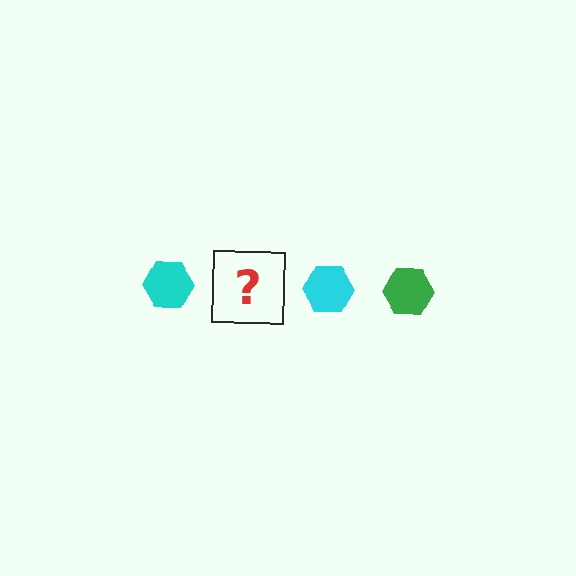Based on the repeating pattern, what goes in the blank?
The blank should be a green hexagon.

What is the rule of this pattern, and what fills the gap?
The rule is that the pattern cycles through cyan, green hexagons. The gap should be filled with a green hexagon.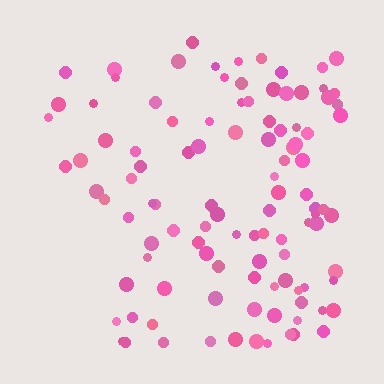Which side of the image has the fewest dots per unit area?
The left.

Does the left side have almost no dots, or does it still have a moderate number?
Still a moderate number, just noticeably fewer than the right.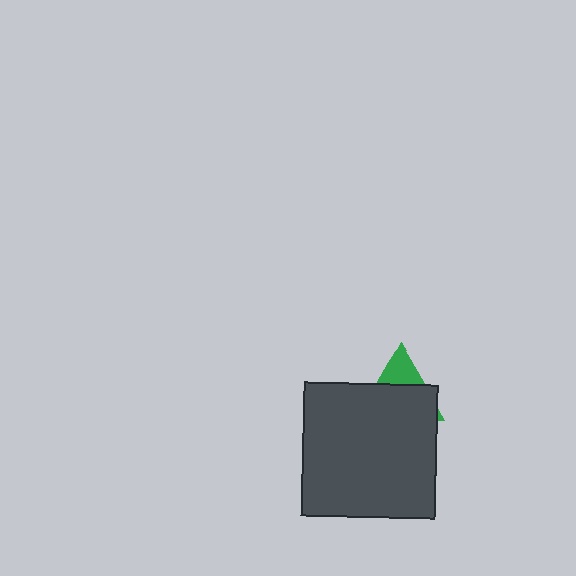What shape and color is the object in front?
The object in front is a dark gray square.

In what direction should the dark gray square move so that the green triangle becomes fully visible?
The dark gray square should move down. That is the shortest direction to clear the overlap and leave the green triangle fully visible.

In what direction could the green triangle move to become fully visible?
The green triangle could move up. That would shift it out from behind the dark gray square entirely.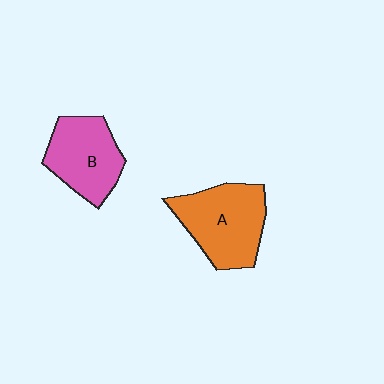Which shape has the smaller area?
Shape B (pink).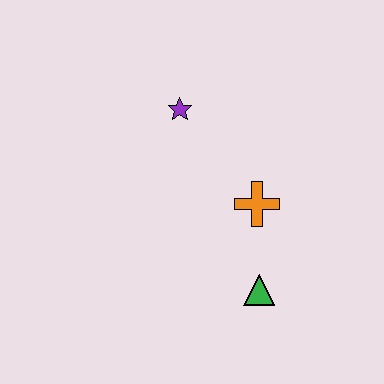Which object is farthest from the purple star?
The green triangle is farthest from the purple star.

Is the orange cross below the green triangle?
No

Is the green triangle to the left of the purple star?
No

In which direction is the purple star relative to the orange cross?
The purple star is above the orange cross.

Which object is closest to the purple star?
The orange cross is closest to the purple star.